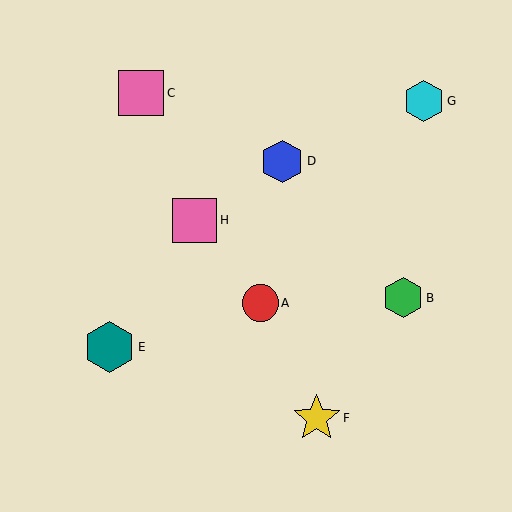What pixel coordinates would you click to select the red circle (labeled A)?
Click at (260, 303) to select the red circle A.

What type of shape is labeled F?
Shape F is a yellow star.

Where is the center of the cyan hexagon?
The center of the cyan hexagon is at (424, 101).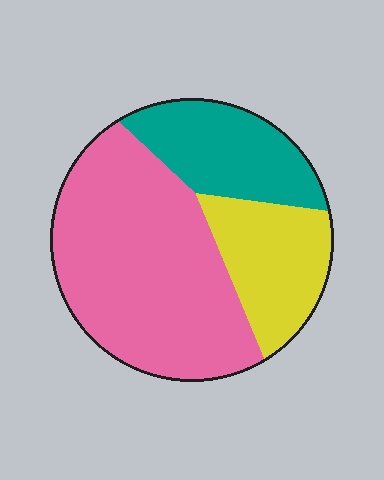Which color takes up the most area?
Pink, at roughly 55%.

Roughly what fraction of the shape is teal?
Teal covers roughly 20% of the shape.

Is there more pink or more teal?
Pink.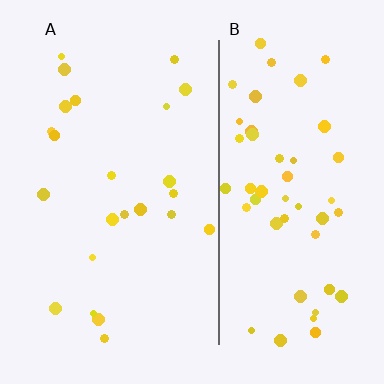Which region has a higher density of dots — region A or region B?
B (the right).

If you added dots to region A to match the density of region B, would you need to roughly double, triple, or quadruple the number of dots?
Approximately double.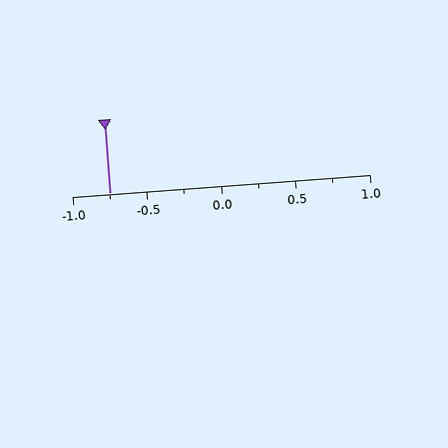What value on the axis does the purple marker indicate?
The marker indicates approximately -0.75.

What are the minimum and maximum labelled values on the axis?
The axis runs from -1.0 to 1.0.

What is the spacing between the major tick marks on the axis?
The major ticks are spaced 0.5 apart.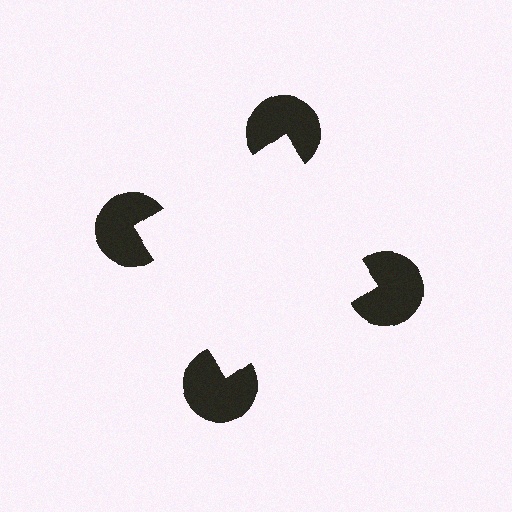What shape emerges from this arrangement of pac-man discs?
An illusory square — its edges are inferred from the aligned wedge cuts in the pac-man discs, not physically drawn.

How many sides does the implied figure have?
4 sides.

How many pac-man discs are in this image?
There are 4 — one at each vertex of the illusory square.